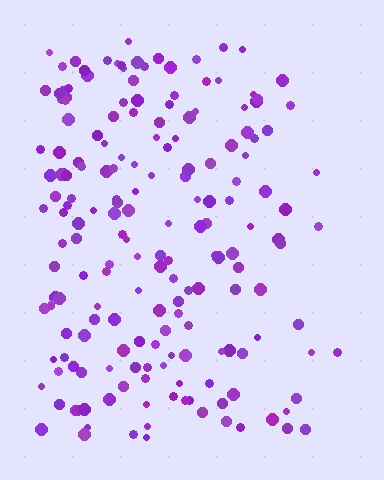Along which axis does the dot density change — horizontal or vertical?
Horizontal.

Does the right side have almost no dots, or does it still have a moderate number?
Still a moderate number, just noticeably fewer than the left.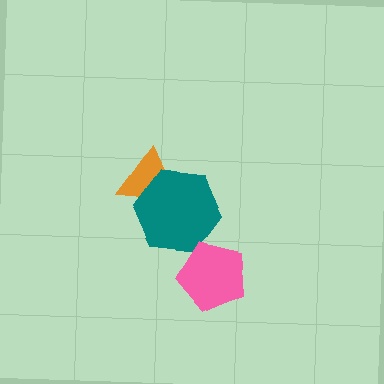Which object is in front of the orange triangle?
The teal hexagon is in front of the orange triangle.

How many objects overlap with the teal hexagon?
1 object overlaps with the teal hexagon.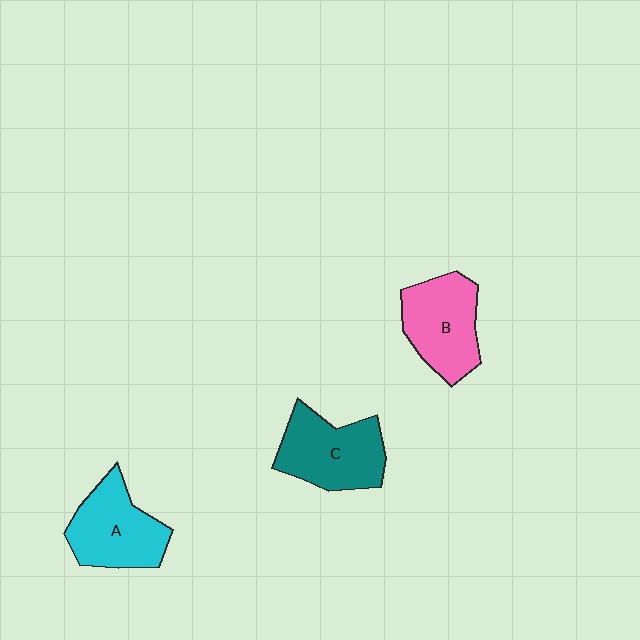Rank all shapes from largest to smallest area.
From largest to smallest: C (teal), A (cyan), B (pink).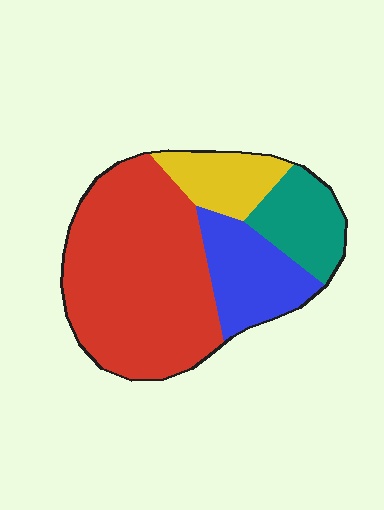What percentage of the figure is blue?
Blue covers 18% of the figure.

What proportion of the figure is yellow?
Yellow takes up about one eighth (1/8) of the figure.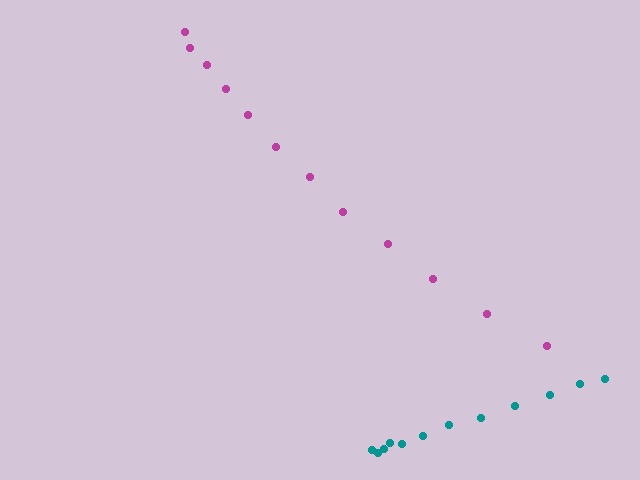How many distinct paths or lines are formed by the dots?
There are 2 distinct paths.